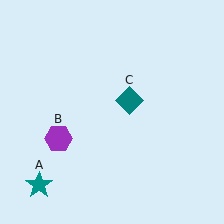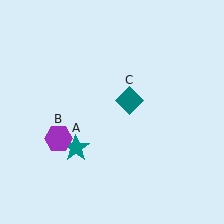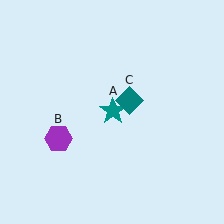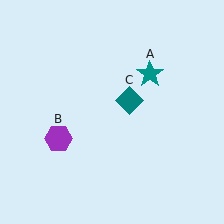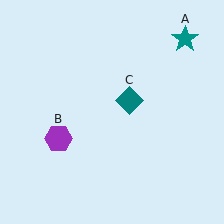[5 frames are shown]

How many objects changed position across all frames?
1 object changed position: teal star (object A).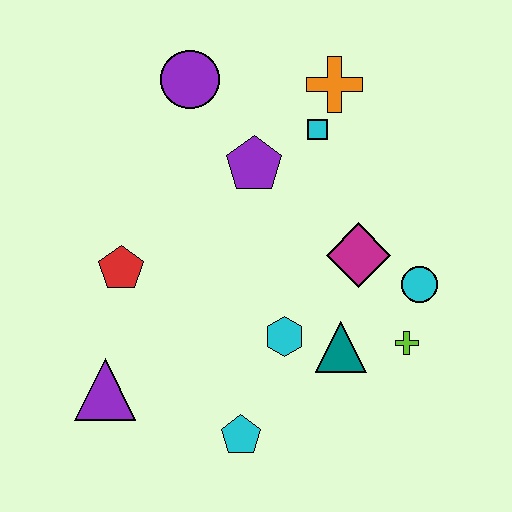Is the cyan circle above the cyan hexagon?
Yes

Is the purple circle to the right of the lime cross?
No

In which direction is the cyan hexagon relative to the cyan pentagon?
The cyan hexagon is above the cyan pentagon.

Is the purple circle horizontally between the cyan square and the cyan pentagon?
No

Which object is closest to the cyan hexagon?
The teal triangle is closest to the cyan hexagon.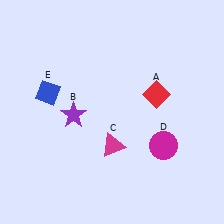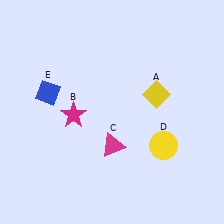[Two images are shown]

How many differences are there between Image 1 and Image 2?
There are 3 differences between the two images.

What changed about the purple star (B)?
In Image 1, B is purple. In Image 2, it changed to magenta.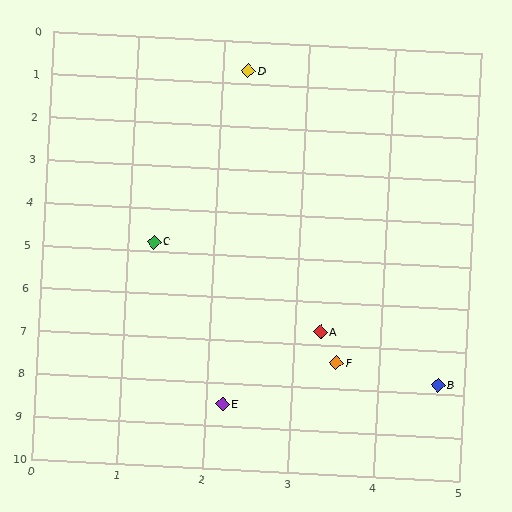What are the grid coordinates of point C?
Point C is at approximately (1.3, 4.8).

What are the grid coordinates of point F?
Point F is at approximately (3.5, 7.4).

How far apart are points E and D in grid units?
Points E and D are about 7.8 grid units apart.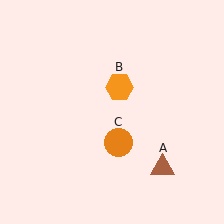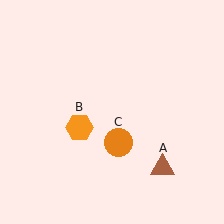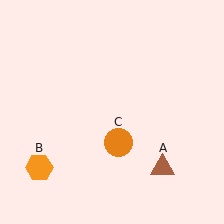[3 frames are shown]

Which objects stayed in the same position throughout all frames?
Brown triangle (object A) and orange circle (object C) remained stationary.